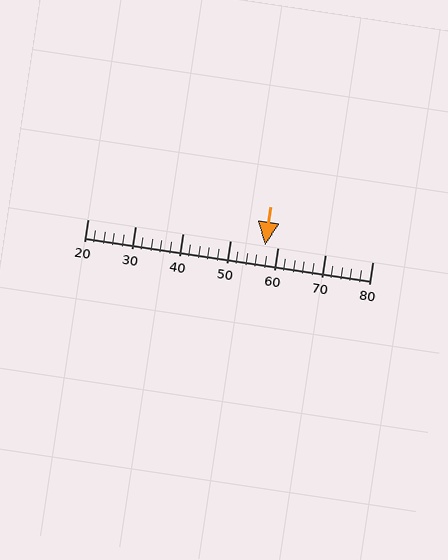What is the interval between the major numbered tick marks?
The major tick marks are spaced 10 units apart.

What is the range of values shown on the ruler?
The ruler shows values from 20 to 80.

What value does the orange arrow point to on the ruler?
The orange arrow points to approximately 57.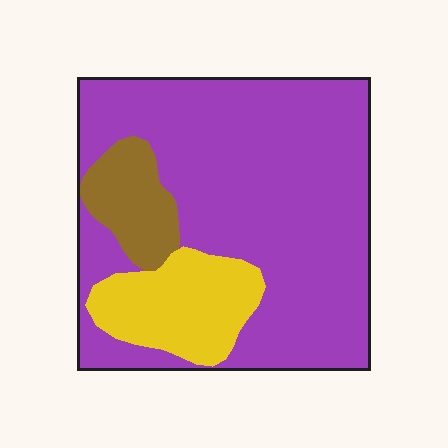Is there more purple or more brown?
Purple.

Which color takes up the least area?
Brown, at roughly 10%.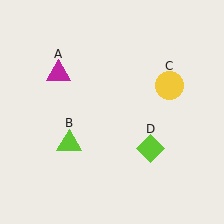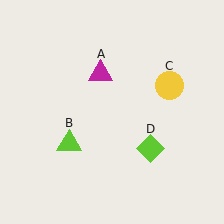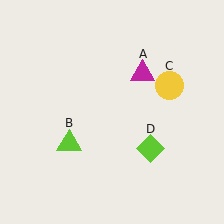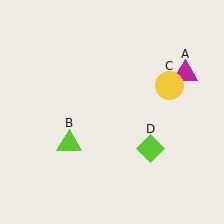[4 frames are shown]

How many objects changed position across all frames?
1 object changed position: magenta triangle (object A).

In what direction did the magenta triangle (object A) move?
The magenta triangle (object A) moved right.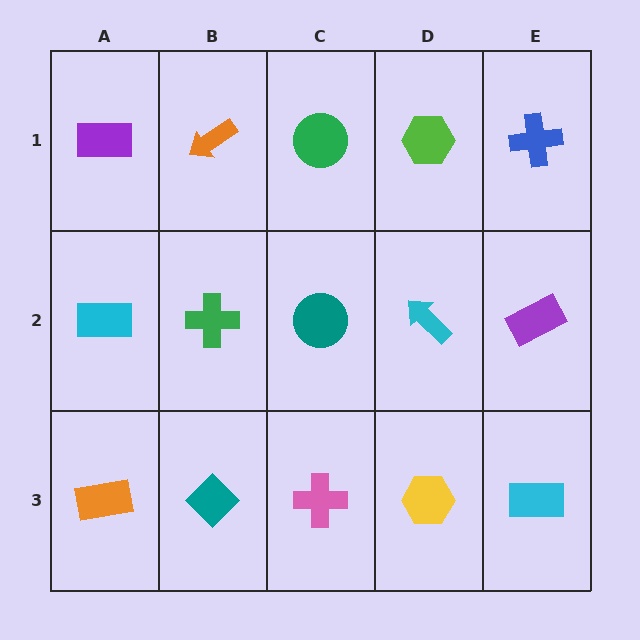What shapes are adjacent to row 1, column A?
A cyan rectangle (row 2, column A), an orange arrow (row 1, column B).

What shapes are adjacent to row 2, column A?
A purple rectangle (row 1, column A), an orange rectangle (row 3, column A), a green cross (row 2, column B).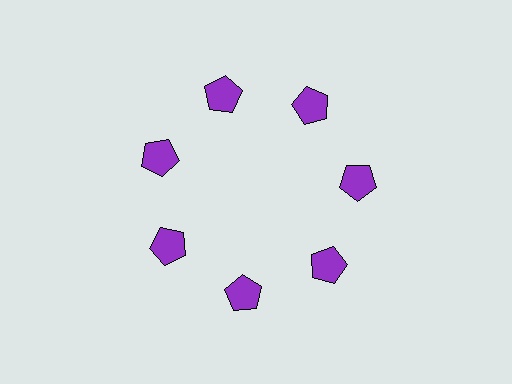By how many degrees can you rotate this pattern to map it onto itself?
The pattern maps onto itself every 51 degrees of rotation.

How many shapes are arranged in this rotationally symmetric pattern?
There are 7 shapes, arranged in 7 groups of 1.